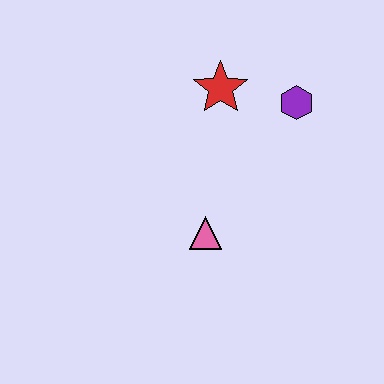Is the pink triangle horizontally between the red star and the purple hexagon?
No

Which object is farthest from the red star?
The pink triangle is farthest from the red star.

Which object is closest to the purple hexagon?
The red star is closest to the purple hexagon.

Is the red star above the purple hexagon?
Yes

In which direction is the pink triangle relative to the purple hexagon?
The pink triangle is below the purple hexagon.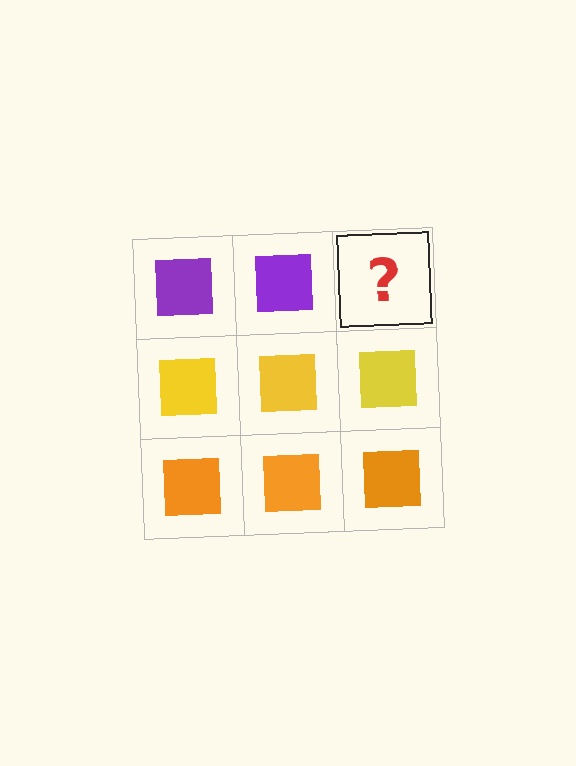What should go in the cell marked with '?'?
The missing cell should contain a purple square.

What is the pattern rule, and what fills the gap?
The rule is that each row has a consistent color. The gap should be filled with a purple square.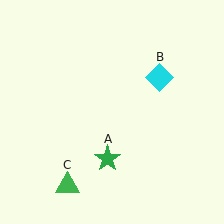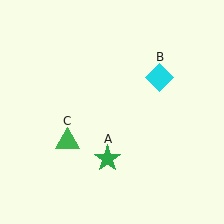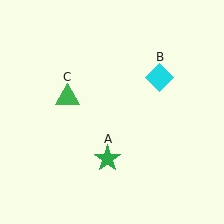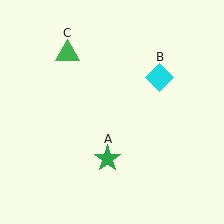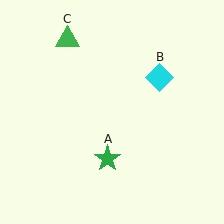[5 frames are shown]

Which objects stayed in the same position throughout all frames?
Green star (object A) and cyan diamond (object B) remained stationary.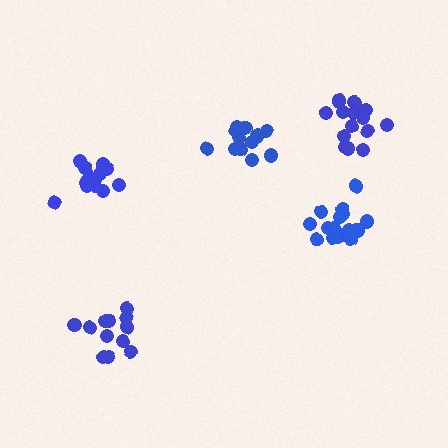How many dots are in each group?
Group 1: 16 dots, Group 2: 17 dots, Group 3: 15 dots, Group 4: 14 dots, Group 5: 12 dots (74 total).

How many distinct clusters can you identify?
There are 5 distinct clusters.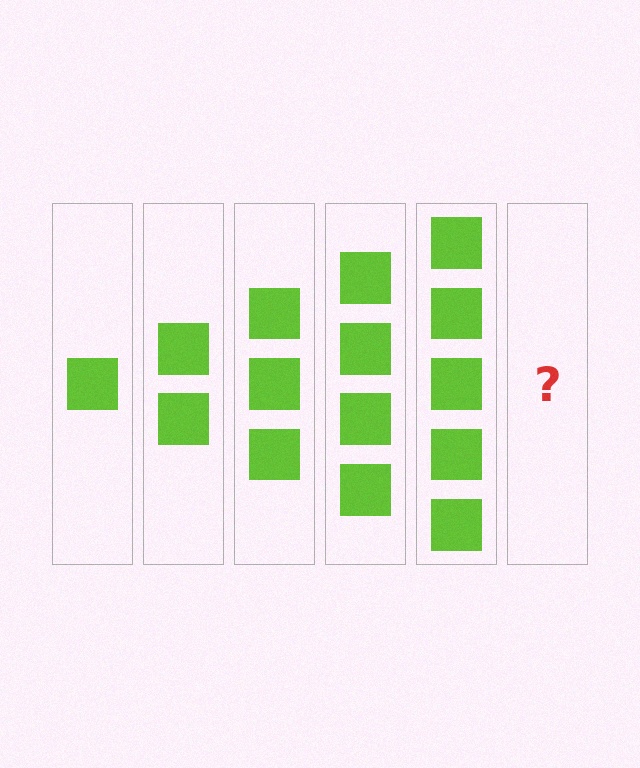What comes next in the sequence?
The next element should be 6 squares.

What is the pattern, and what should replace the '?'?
The pattern is that each step adds one more square. The '?' should be 6 squares.